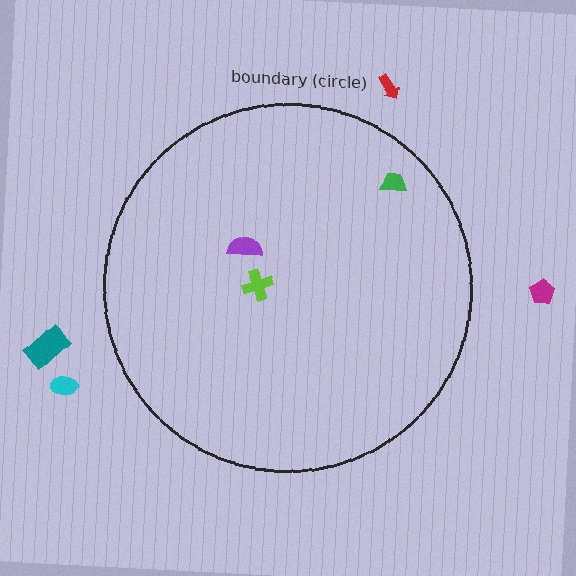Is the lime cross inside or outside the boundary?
Inside.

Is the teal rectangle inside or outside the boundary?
Outside.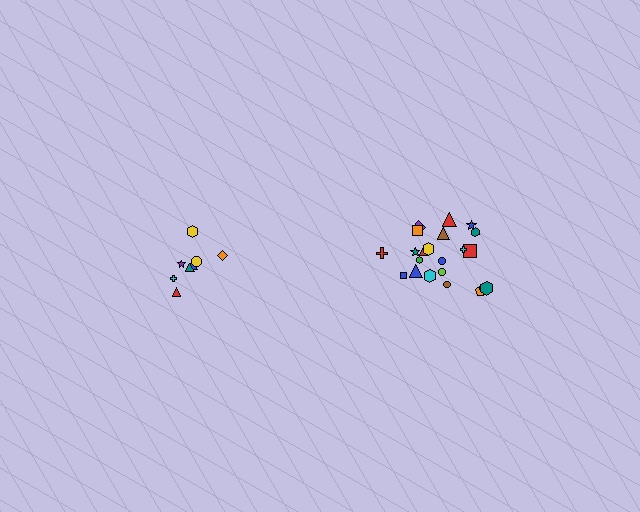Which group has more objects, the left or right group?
The right group.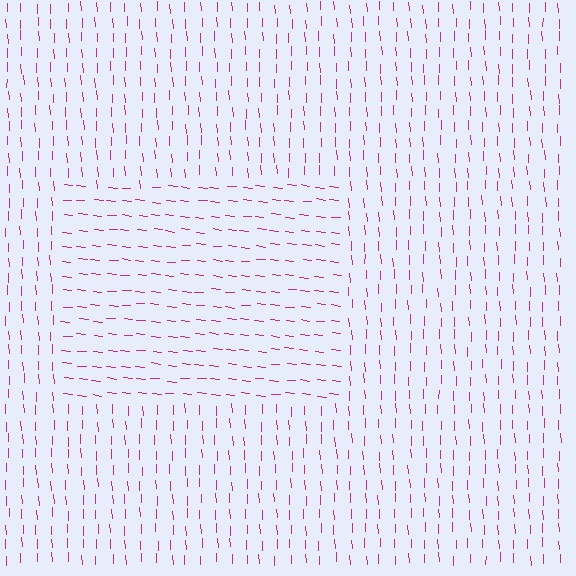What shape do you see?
I see a rectangle.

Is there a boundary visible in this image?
Yes, there is a texture boundary formed by a change in line orientation.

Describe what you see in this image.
The image is filled with small magenta line segments. A rectangle region in the image has lines oriented differently from the surrounding lines, creating a visible texture boundary.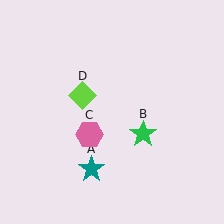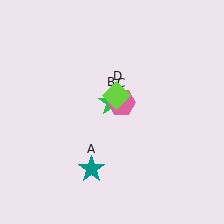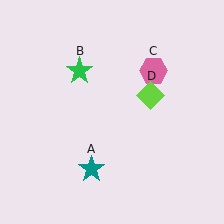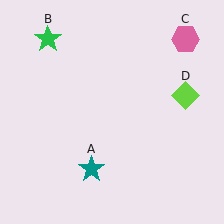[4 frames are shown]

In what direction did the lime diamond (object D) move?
The lime diamond (object D) moved right.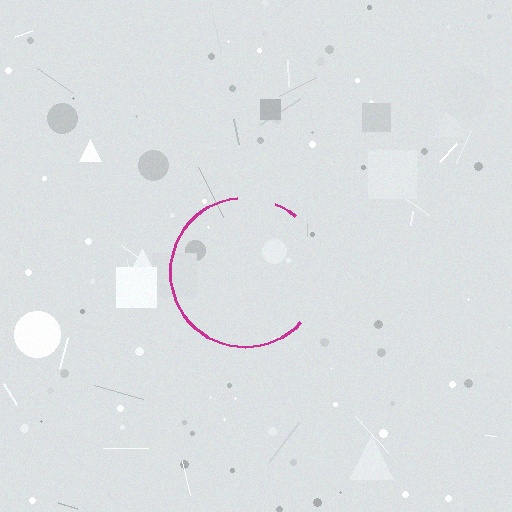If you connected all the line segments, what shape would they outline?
They would outline a circle.